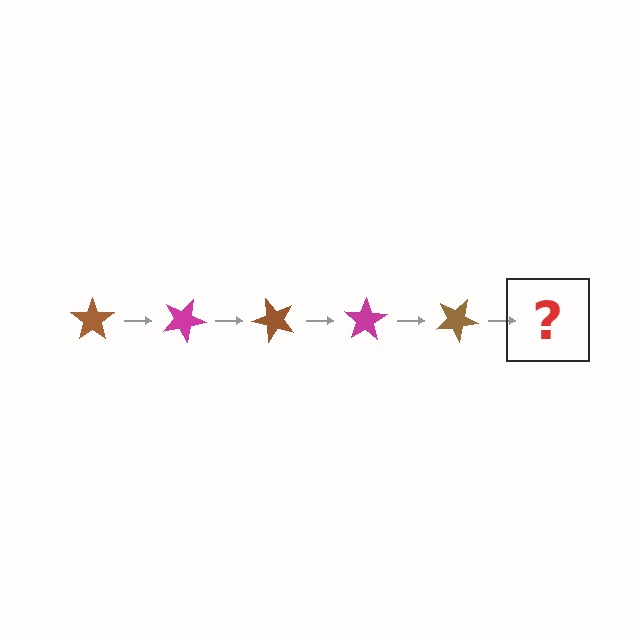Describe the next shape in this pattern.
It should be a magenta star, rotated 125 degrees from the start.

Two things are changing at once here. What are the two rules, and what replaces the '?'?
The two rules are that it rotates 25 degrees each step and the color cycles through brown and magenta. The '?' should be a magenta star, rotated 125 degrees from the start.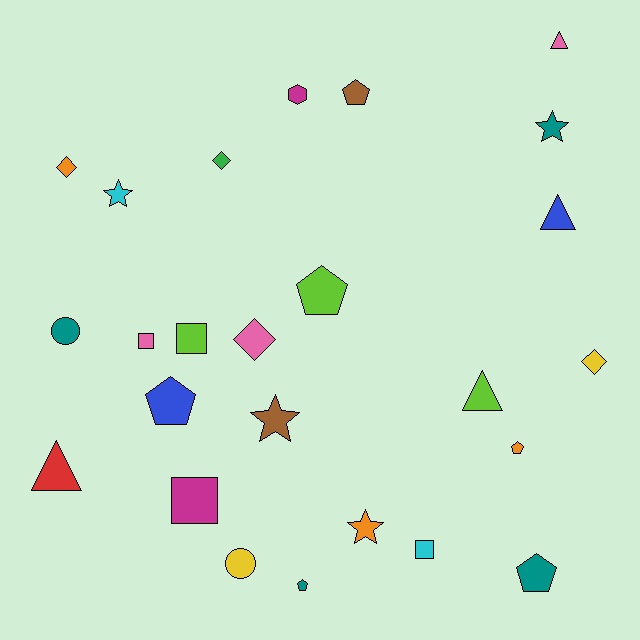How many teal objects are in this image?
There are 4 teal objects.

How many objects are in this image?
There are 25 objects.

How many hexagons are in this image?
There is 1 hexagon.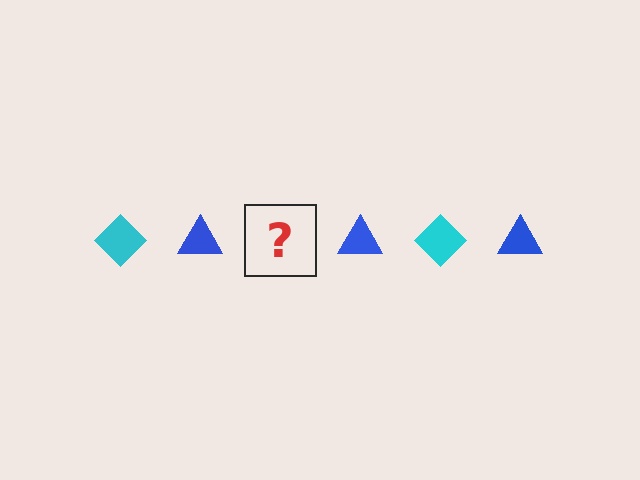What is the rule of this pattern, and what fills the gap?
The rule is that the pattern alternates between cyan diamond and blue triangle. The gap should be filled with a cyan diamond.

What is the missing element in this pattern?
The missing element is a cyan diamond.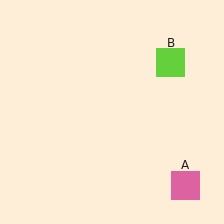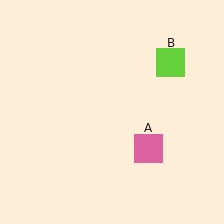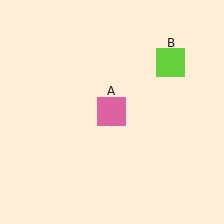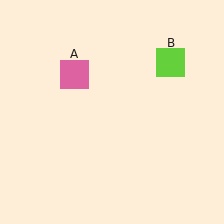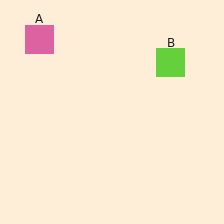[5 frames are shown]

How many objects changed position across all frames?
1 object changed position: pink square (object A).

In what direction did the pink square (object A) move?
The pink square (object A) moved up and to the left.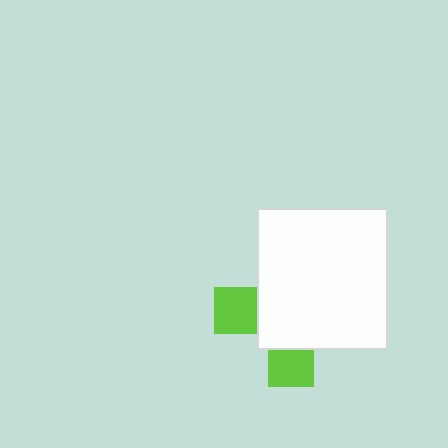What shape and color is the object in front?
The object in front is a white rectangle.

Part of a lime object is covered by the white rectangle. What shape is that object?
It is a cross.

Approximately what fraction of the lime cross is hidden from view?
Roughly 69% of the lime cross is hidden behind the white rectangle.